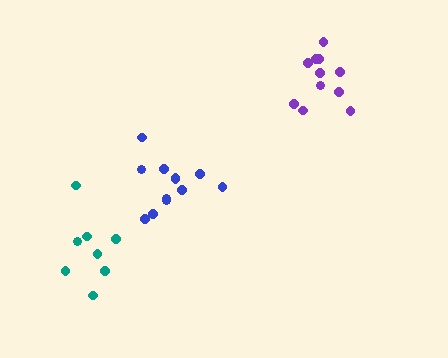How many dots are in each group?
Group 1: 8 dots, Group 2: 11 dots, Group 3: 12 dots (31 total).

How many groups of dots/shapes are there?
There are 3 groups.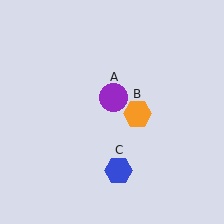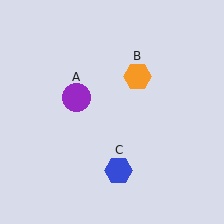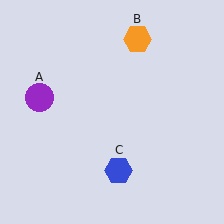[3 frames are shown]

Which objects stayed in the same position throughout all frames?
Blue hexagon (object C) remained stationary.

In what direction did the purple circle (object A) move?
The purple circle (object A) moved left.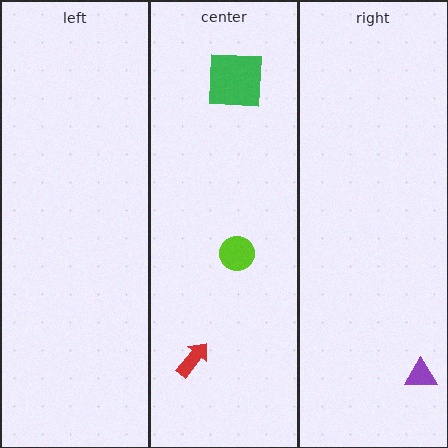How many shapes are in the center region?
3.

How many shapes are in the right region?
1.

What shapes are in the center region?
The lime circle, the red arrow, the green square.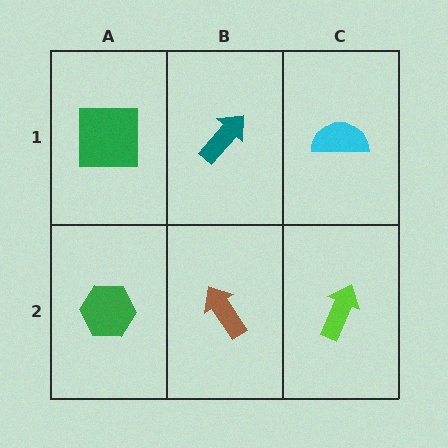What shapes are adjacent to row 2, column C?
A cyan semicircle (row 1, column C), a brown arrow (row 2, column B).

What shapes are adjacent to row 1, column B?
A brown arrow (row 2, column B), a green square (row 1, column A), a cyan semicircle (row 1, column C).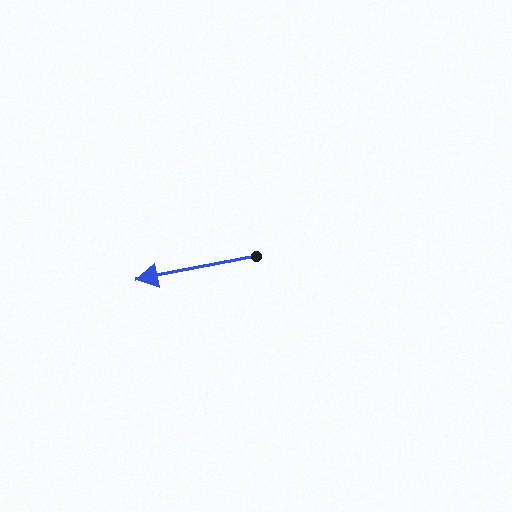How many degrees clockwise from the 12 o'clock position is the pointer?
Approximately 259 degrees.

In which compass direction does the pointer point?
West.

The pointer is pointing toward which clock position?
Roughly 9 o'clock.